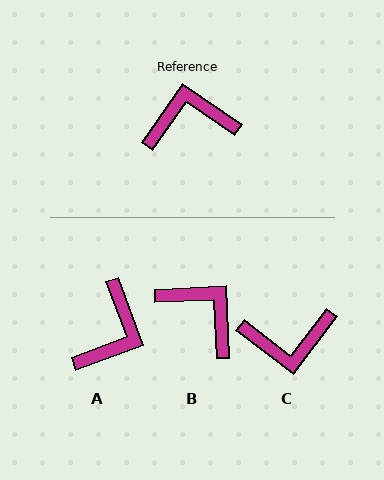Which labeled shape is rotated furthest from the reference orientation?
C, about 178 degrees away.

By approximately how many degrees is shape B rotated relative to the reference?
Approximately 52 degrees clockwise.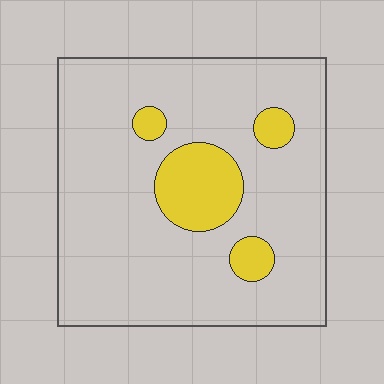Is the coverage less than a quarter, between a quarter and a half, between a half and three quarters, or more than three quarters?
Less than a quarter.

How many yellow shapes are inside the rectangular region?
4.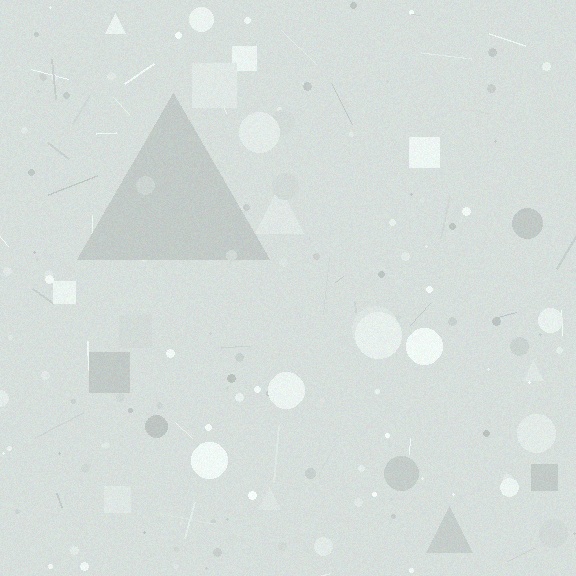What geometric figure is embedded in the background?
A triangle is embedded in the background.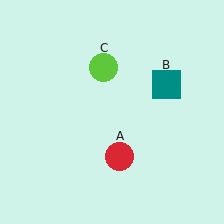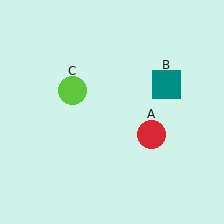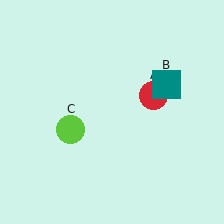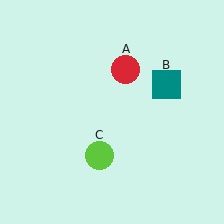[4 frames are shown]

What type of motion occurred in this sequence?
The red circle (object A), lime circle (object C) rotated counterclockwise around the center of the scene.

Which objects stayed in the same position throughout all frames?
Teal square (object B) remained stationary.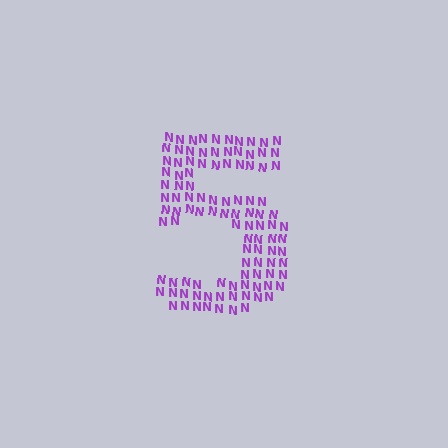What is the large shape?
The large shape is the digit 5.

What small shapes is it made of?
It is made of small letter N's.